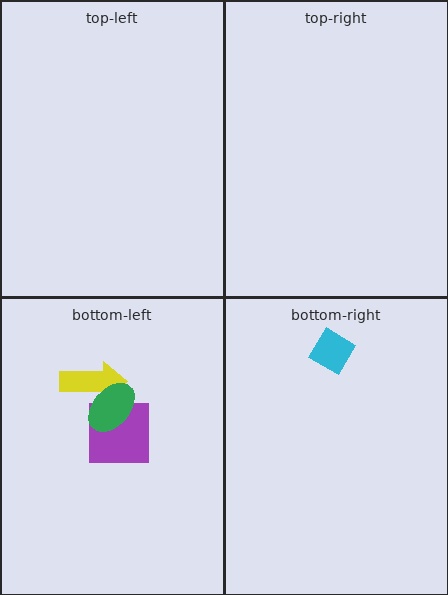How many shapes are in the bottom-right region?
1.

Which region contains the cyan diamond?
The bottom-right region.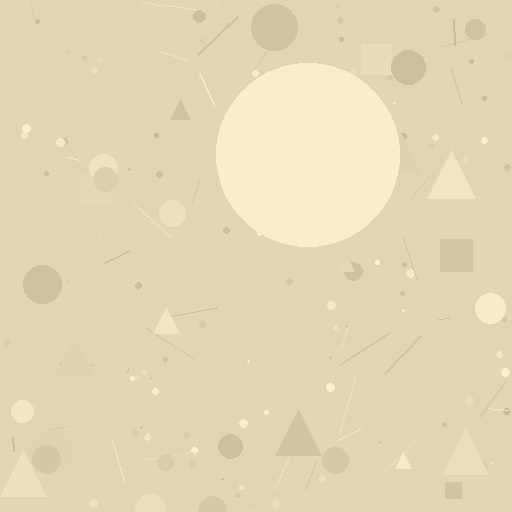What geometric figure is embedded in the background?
A circle is embedded in the background.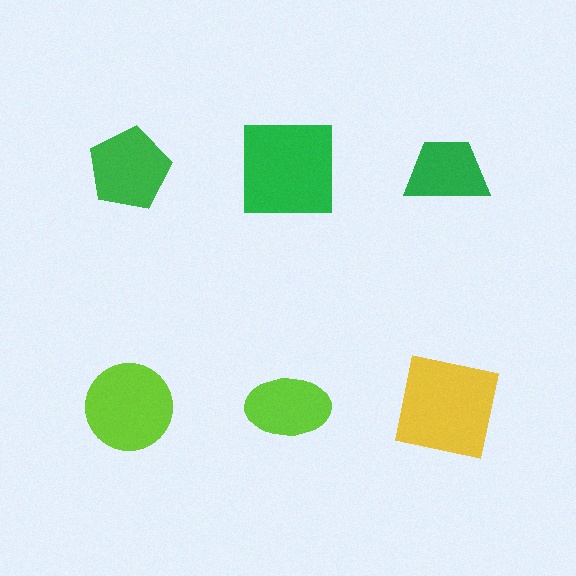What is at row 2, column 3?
A yellow square.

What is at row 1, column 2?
A green square.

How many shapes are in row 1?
3 shapes.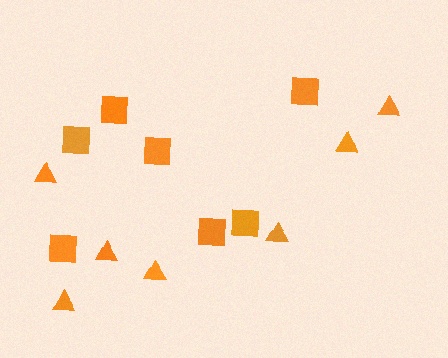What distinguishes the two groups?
There are 2 groups: one group of triangles (7) and one group of squares (7).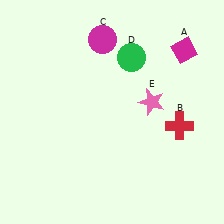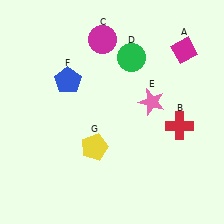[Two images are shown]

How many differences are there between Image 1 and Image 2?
There are 2 differences between the two images.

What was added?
A blue pentagon (F), a yellow pentagon (G) were added in Image 2.